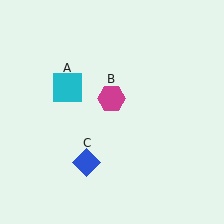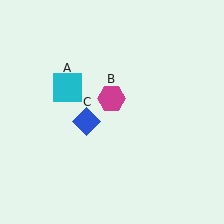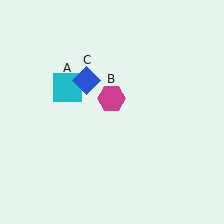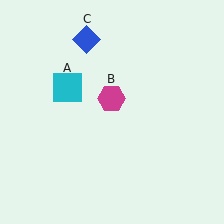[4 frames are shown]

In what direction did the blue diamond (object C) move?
The blue diamond (object C) moved up.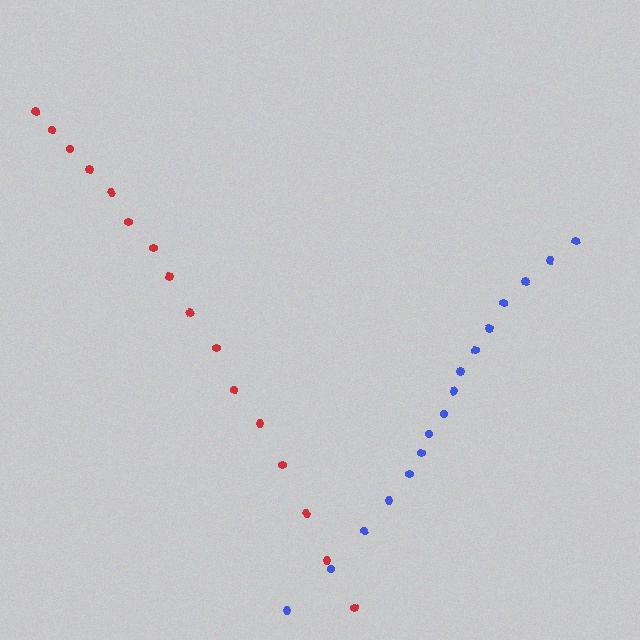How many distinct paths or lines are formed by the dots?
There are 2 distinct paths.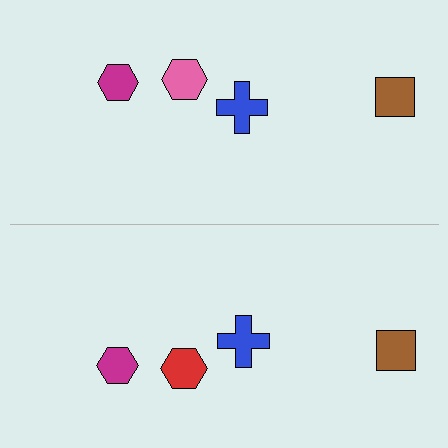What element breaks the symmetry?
The red hexagon on the bottom side breaks the symmetry — its mirror counterpart is pink.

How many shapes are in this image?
There are 8 shapes in this image.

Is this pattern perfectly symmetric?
No, the pattern is not perfectly symmetric. The red hexagon on the bottom side breaks the symmetry — its mirror counterpart is pink.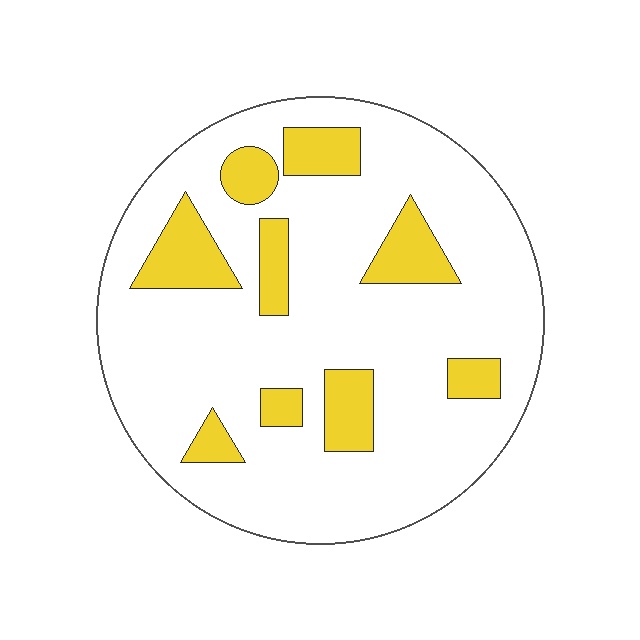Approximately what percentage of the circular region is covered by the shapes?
Approximately 20%.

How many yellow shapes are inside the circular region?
9.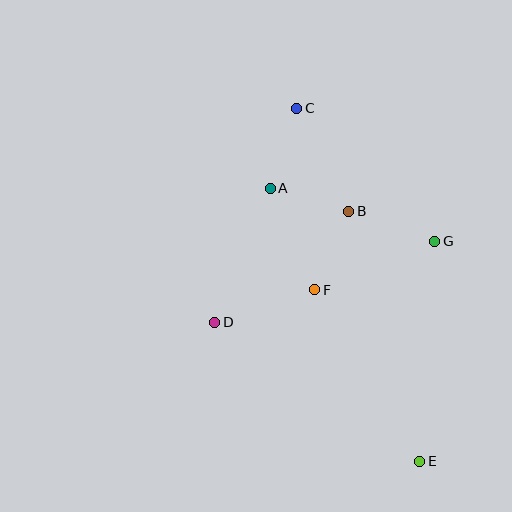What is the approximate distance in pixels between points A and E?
The distance between A and E is approximately 311 pixels.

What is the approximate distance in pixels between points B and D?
The distance between B and D is approximately 174 pixels.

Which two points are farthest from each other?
Points C and E are farthest from each other.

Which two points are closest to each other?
Points A and B are closest to each other.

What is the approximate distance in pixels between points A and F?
The distance between A and F is approximately 111 pixels.